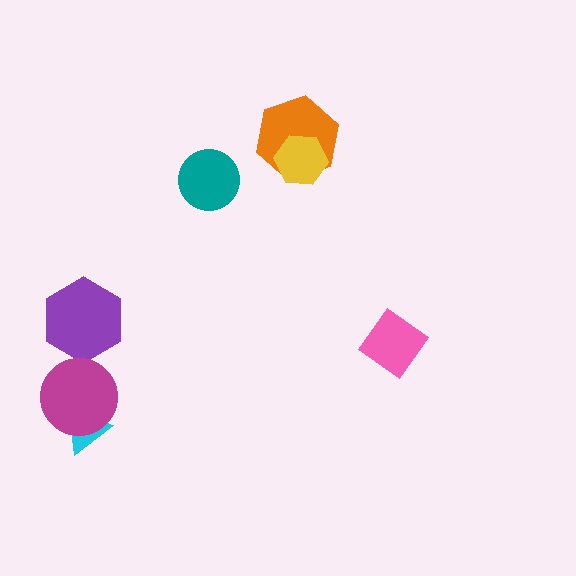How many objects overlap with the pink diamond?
0 objects overlap with the pink diamond.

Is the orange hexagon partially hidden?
Yes, it is partially covered by another shape.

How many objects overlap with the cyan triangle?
1 object overlaps with the cyan triangle.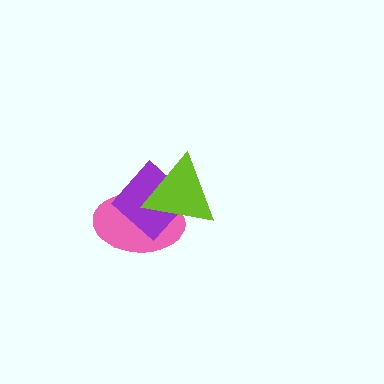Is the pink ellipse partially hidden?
Yes, it is partially covered by another shape.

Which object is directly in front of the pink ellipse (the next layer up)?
The purple diamond is directly in front of the pink ellipse.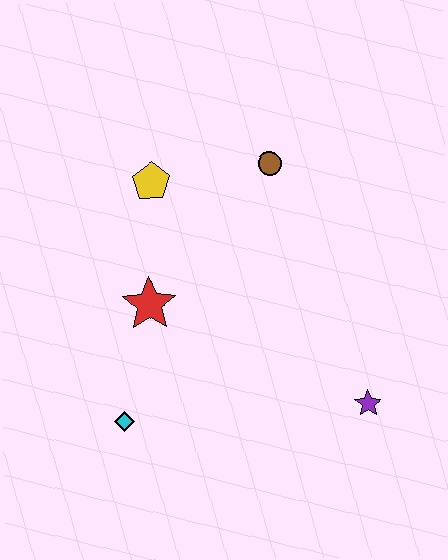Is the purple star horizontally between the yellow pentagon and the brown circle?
No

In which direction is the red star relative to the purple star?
The red star is to the left of the purple star.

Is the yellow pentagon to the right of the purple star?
No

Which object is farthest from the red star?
The purple star is farthest from the red star.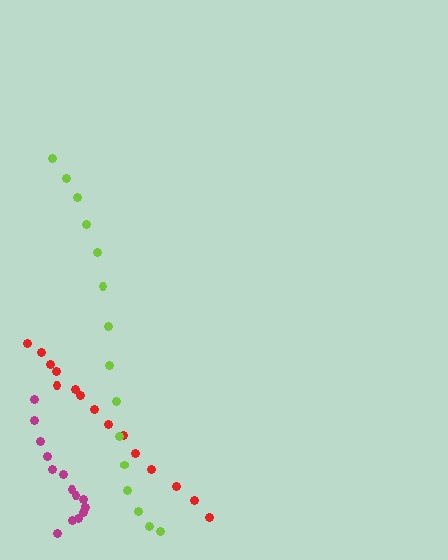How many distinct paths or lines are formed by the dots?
There are 3 distinct paths.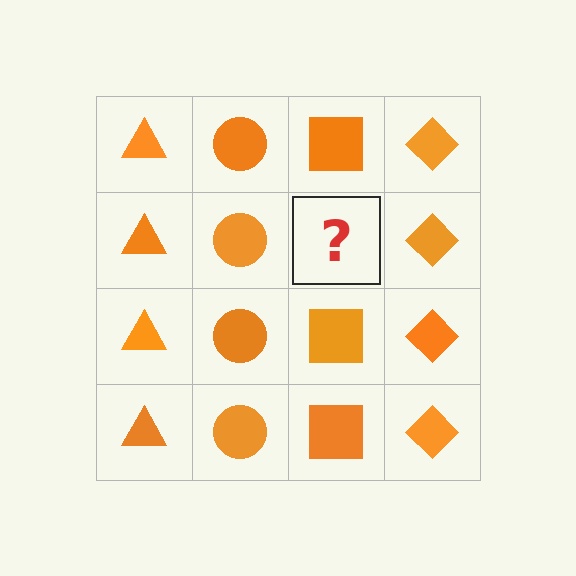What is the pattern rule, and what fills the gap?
The rule is that each column has a consistent shape. The gap should be filled with an orange square.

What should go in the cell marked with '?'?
The missing cell should contain an orange square.